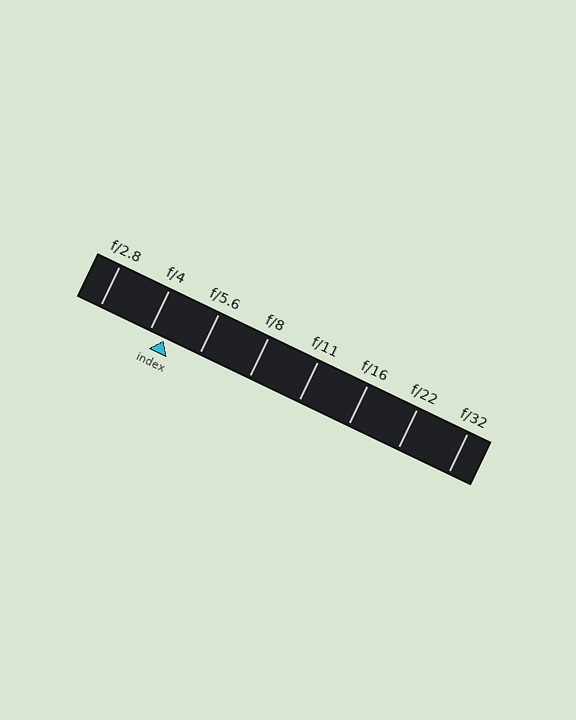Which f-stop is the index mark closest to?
The index mark is closest to f/4.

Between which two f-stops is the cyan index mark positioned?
The index mark is between f/4 and f/5.6.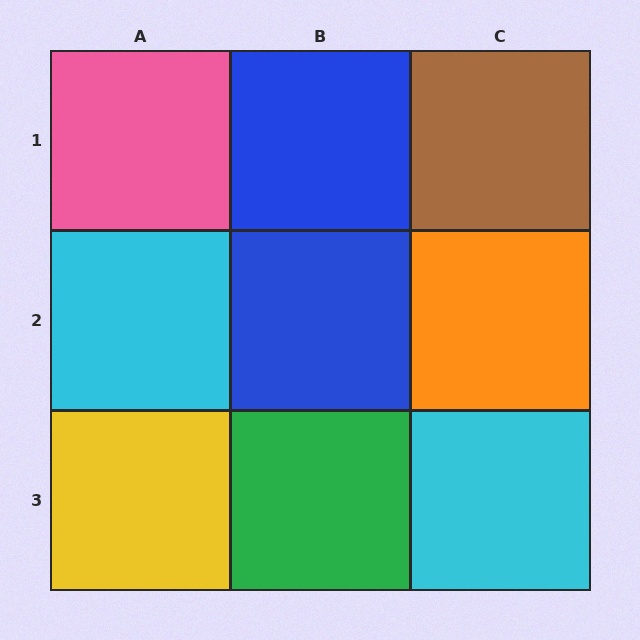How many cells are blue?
2 cells are blue.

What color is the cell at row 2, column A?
Cyan.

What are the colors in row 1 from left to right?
Pink, blue, brown.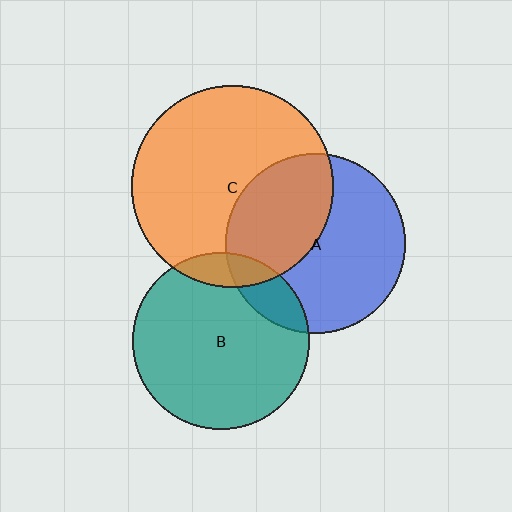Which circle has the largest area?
Circle C (orange).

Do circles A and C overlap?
Yes.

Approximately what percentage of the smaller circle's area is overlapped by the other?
Approximately 40%.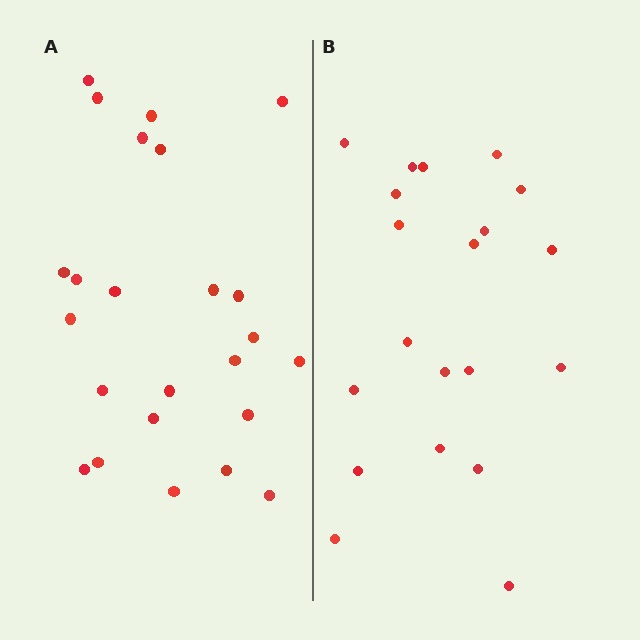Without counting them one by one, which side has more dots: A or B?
Region A (the left region) has more dots.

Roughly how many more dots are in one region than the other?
Region A has about 4 more dots than region B.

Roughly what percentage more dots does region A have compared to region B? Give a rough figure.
About 20% more.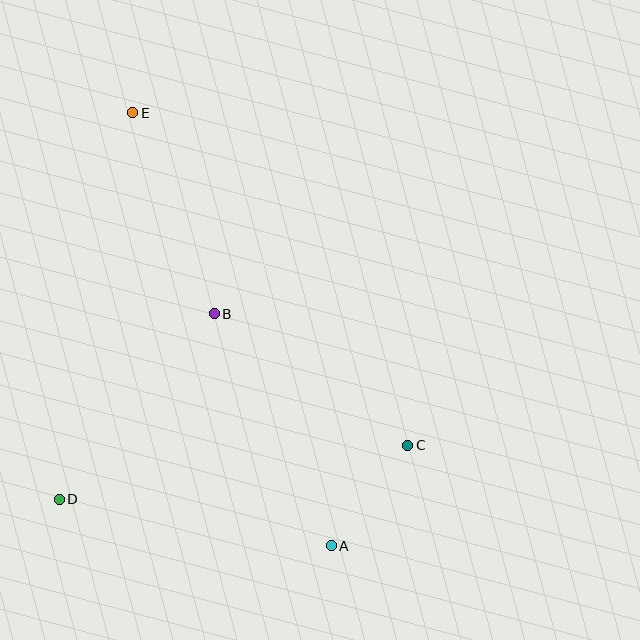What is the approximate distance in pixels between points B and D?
The distance between B and D is approximately 242 pixels.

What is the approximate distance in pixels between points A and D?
The distance between A and D is approximately 276 pixels.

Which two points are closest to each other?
Points A and C are closest to each other.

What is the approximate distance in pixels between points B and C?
The distance between B and C is approximately 234 pixels.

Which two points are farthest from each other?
Points A and E are farthest from each other.